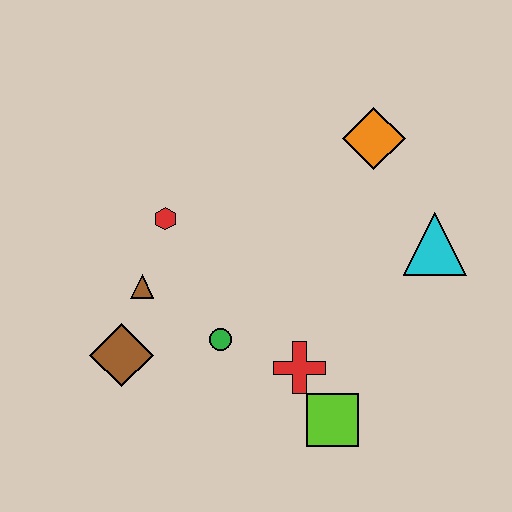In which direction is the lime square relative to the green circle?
The lime square is to the right of the green circle.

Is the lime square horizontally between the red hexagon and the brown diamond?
No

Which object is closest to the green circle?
The red cross is closest to the green circle.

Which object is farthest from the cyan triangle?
The brown diamond is farthest from the cyan triangle.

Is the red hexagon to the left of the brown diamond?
No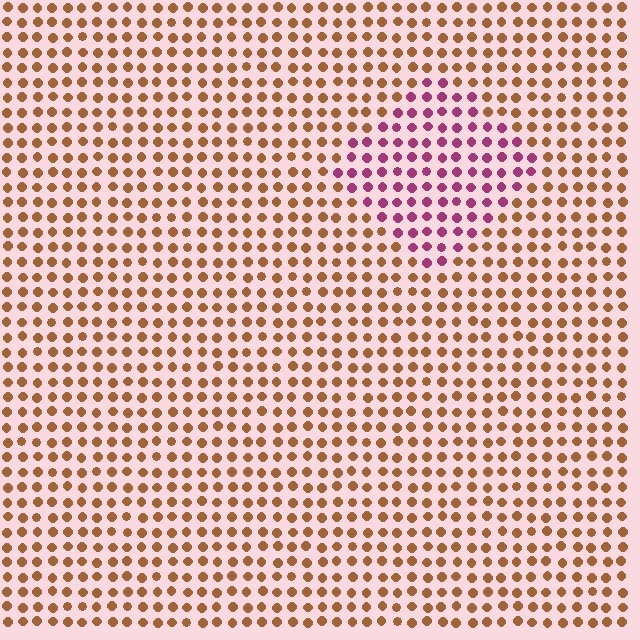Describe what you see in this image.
The image is filled with small brown elements in a uniform arrangement. A diamond-shaped region is visible where the elements are tinted to a slightly different hue, forming a subtle color boundary.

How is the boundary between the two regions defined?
The boundary is defined purely by a slight shift in hue (about 61 degrees). Spacing, size, and orientation are identical on both sides.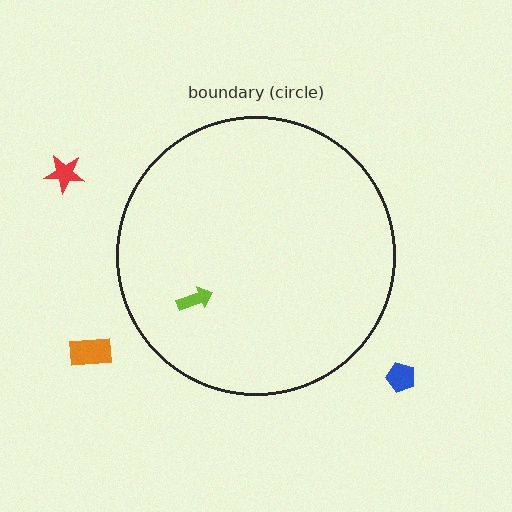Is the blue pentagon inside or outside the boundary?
Outside.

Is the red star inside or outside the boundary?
Outside.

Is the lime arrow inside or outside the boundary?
Inside.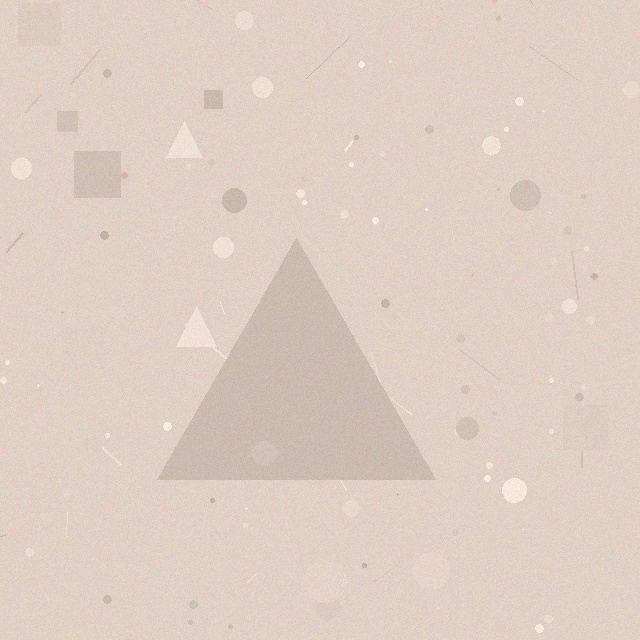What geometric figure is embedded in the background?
A triangle is embedded in the background.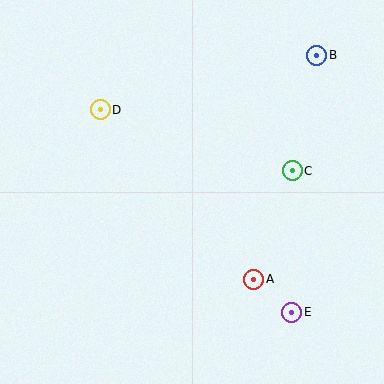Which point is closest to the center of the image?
Point C at (292, 171) is closest to the center.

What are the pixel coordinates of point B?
Point B is at (317, 55).